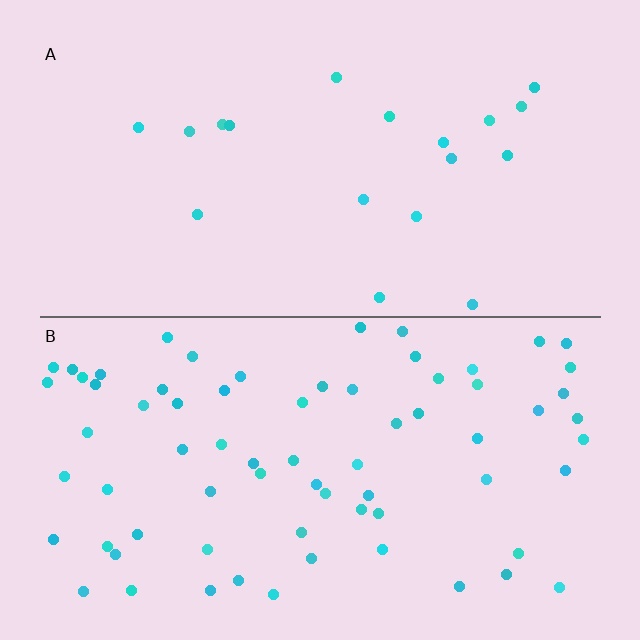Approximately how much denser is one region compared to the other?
Approximately 3.8× — region B over region A.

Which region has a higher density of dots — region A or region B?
B (the bottom).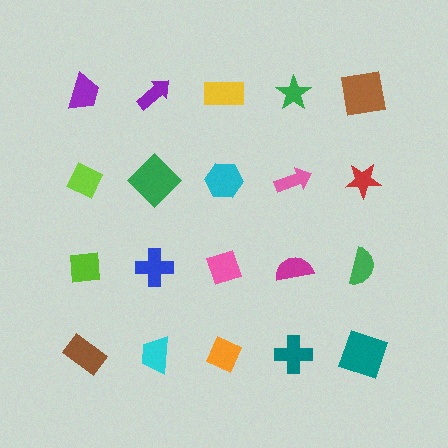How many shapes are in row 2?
5 shapes.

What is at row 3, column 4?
A magenta semicircle.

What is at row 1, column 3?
A yellow rectangle.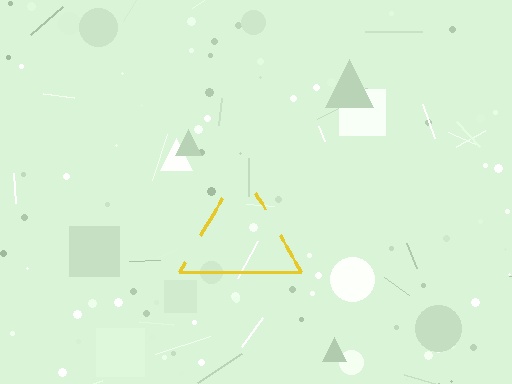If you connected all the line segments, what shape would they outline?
They would outline a triangle.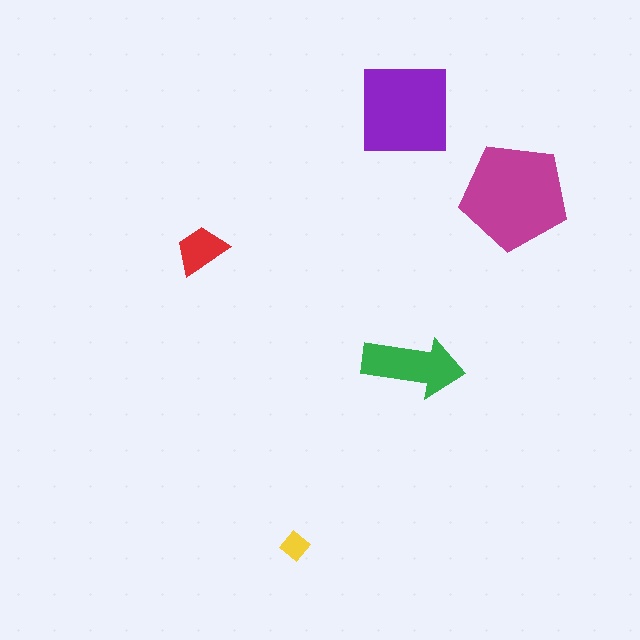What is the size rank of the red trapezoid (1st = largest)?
4th.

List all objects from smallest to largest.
The yellow diamond, the red trapezoid, the green arrow, the purple square, the magenta pentagon.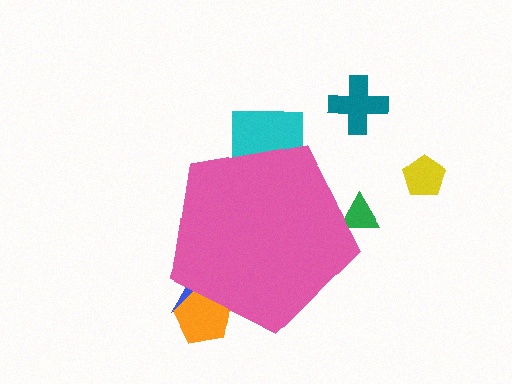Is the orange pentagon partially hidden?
Yes, the orange pentagon is partially hidden behind the pink pentagon.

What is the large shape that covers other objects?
A pink pentagon.